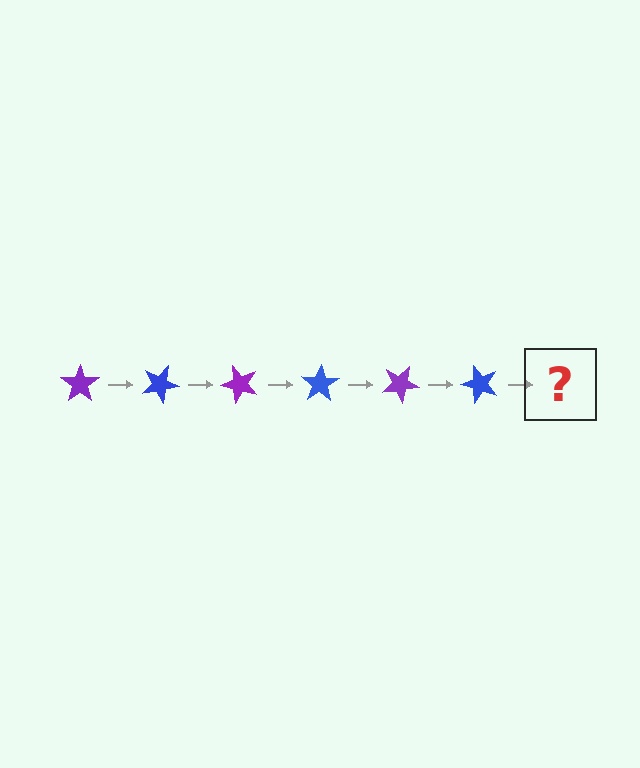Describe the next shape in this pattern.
It should be a purple star, rotated 150 degrees from the start.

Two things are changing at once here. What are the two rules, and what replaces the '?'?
The two rules are that it rotates 25 degrees each step and the color cycles through purple and blue. The '?' should be a purple star, rotated 150 degrees from the start.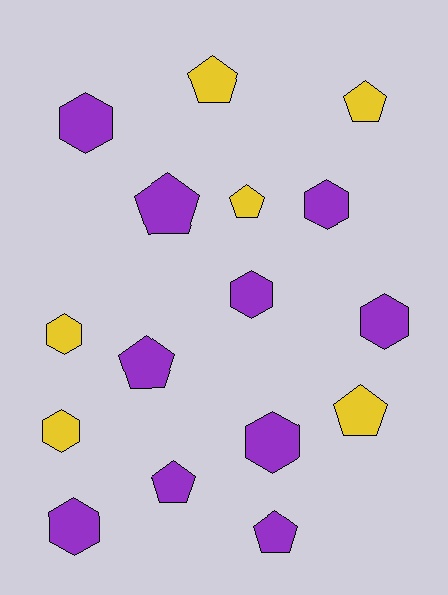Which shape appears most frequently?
Pentagon, with 8 objects.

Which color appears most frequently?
Purple, with 10 objects.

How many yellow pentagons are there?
There are 4 yellow pentagons.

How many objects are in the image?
There are 16 objects.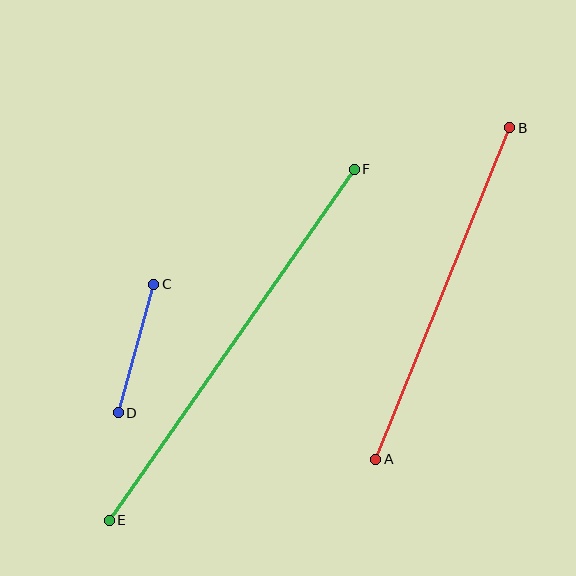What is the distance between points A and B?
The distance is approximately 358 pixels.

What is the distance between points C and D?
The distance is approximately 133 pixels.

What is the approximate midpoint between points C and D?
The midpoint is at approximately (136, 349) pixels.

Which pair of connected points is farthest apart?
Points E and F are farthest apart.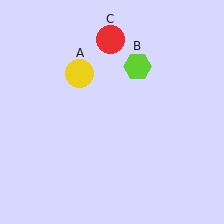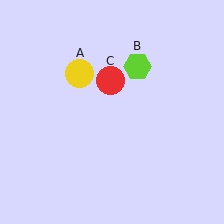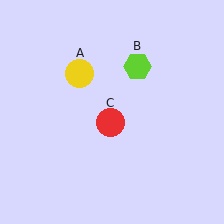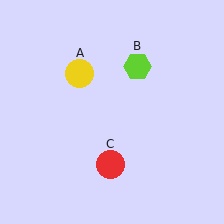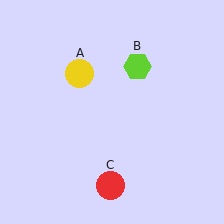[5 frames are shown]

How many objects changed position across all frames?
1 object changed position: red circle (object C).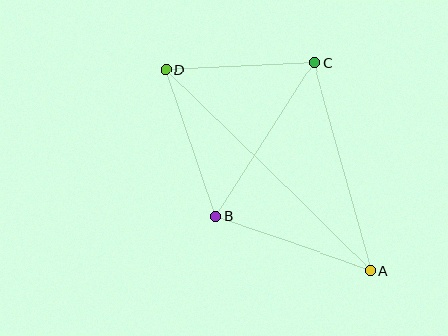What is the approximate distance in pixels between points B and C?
The distance between B and C is approximately 183 pixels.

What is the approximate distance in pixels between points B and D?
The distance between B and D is approximately 155 pixels.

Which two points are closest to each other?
Points C and D are closest to each other.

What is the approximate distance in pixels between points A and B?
The distance between A and B is approximately 165 pixels.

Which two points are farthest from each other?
Points A and D are farthest from each other.